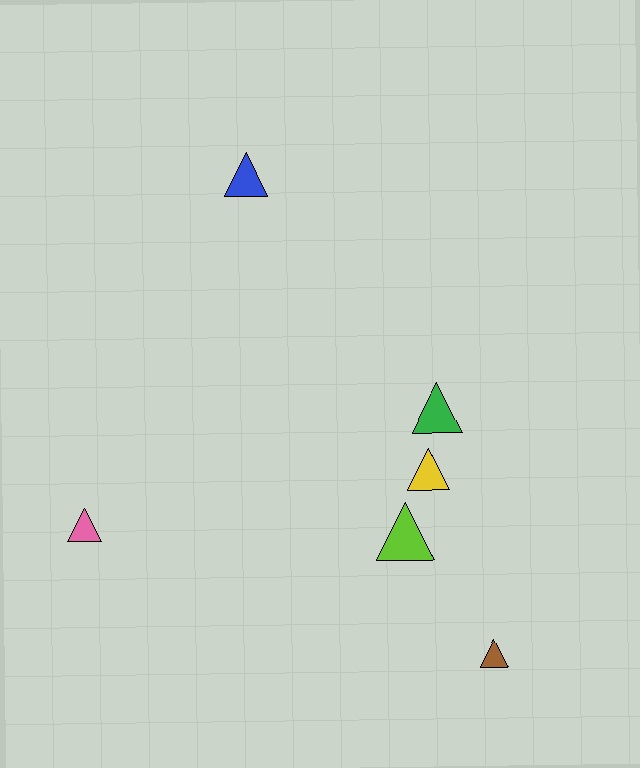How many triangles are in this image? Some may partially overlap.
There are 6 triangles.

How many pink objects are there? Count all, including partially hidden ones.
There is 1 pink object.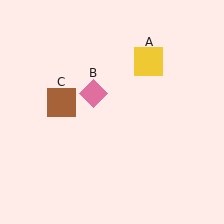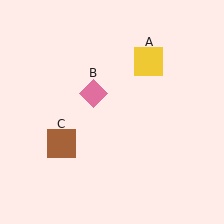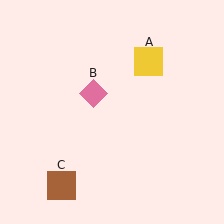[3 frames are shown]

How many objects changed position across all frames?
1 object changed position: brown square (object C).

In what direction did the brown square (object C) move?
The brown square (object C) moved down.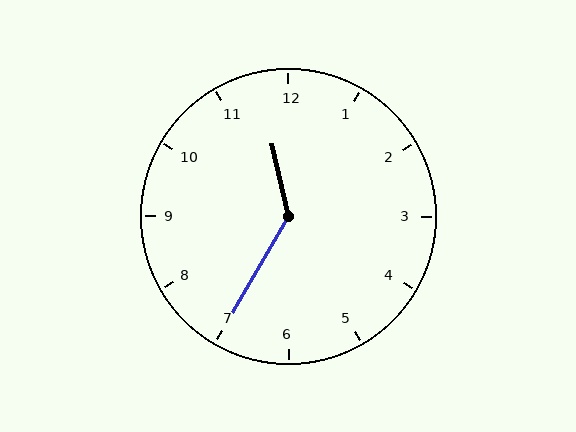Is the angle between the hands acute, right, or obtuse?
It is obtuse.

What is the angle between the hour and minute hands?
Approximately 138 degrees.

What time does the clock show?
11:35.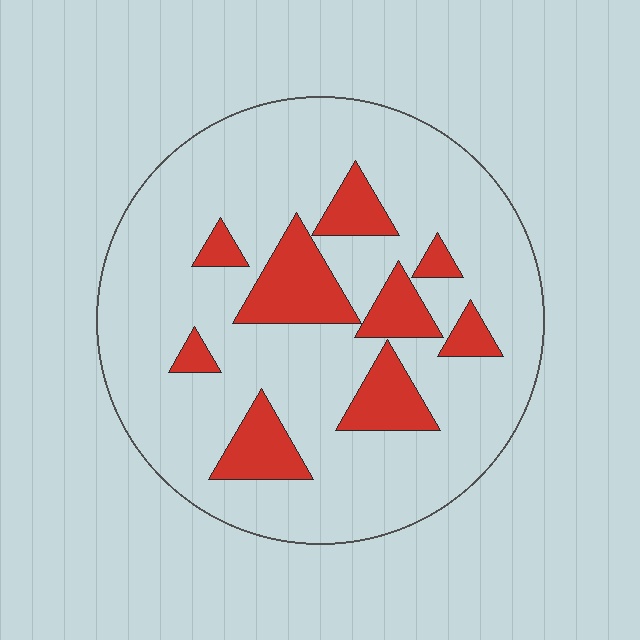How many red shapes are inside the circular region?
9.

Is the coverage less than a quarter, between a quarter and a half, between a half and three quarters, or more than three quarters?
Less than a quarter.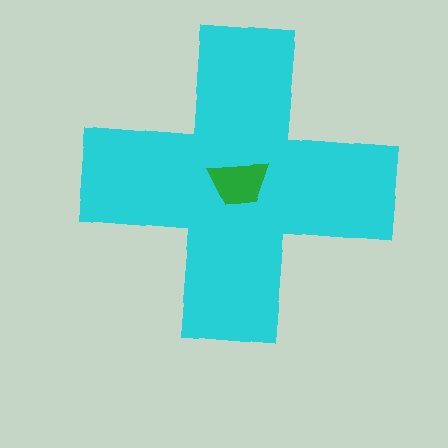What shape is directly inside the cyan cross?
The green trapezoid.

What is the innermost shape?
The green trapezoid.